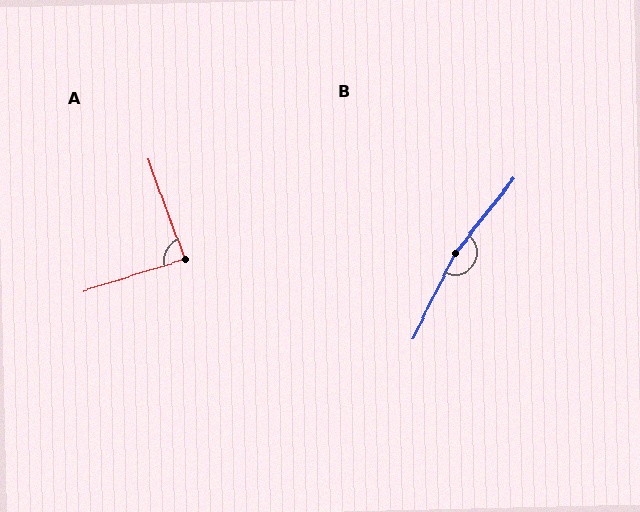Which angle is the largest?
B, at approximately 168 degrees.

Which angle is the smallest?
A, at approximately 87 degrees.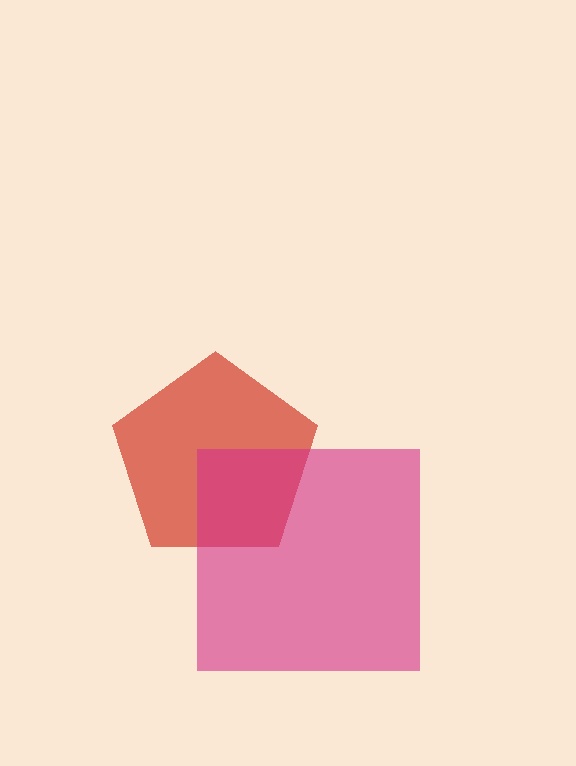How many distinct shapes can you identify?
There are 2 distinct shapes: a red pentagon, a magenta square.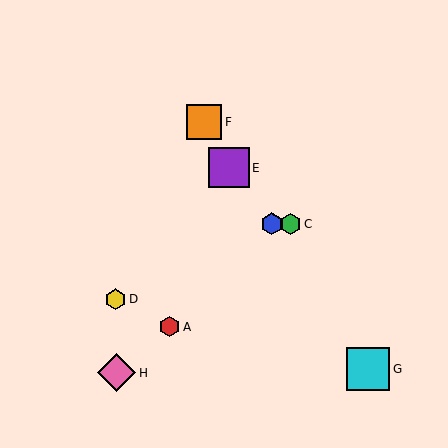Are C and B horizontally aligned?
Yes, both are at y≈224.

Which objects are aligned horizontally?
Objects B, C are aligned horizontally.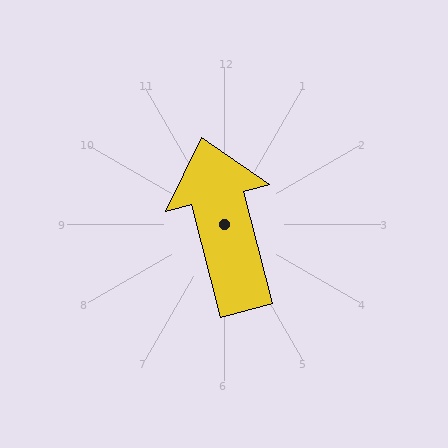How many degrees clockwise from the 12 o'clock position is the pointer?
Approximately 345 degrees.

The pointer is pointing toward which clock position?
Roughly 12 o'clock.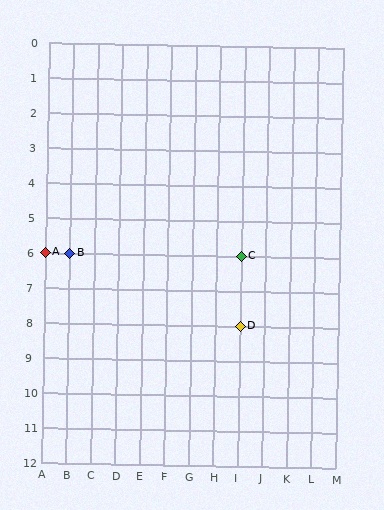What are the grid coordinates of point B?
Point B is at grid coordinates (B, 6).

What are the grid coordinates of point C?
Point C is at grid coordinates (I, 6).